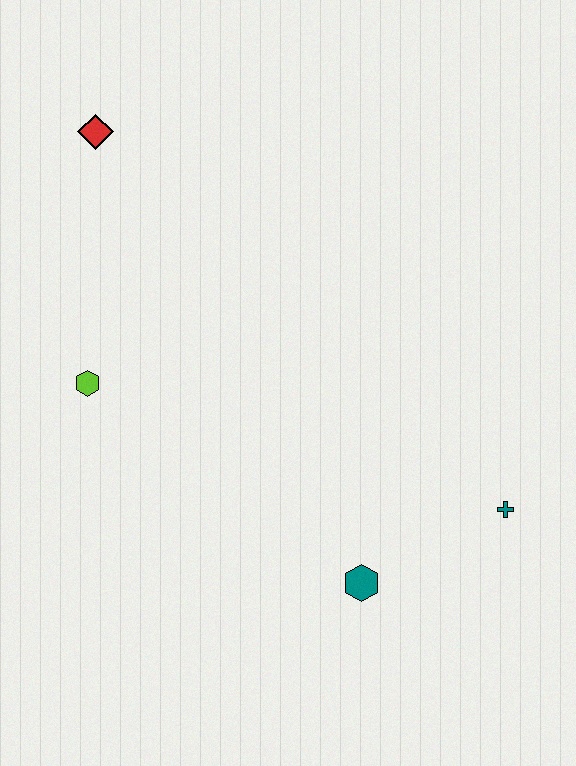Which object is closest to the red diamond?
The lime hexagon is closest to the red diamond.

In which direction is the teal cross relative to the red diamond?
The teal cross is to the right of the red diamond.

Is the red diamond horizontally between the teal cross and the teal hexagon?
No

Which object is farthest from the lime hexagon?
The teal cross is farthest from the lime hexagon.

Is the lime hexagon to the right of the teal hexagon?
No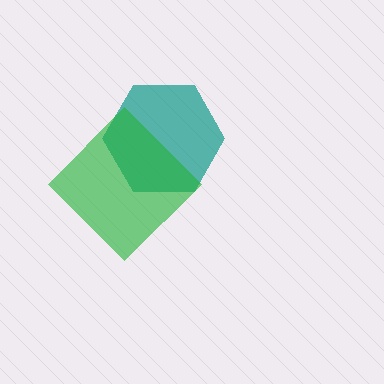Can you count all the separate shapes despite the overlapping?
Yes, there are 2 separate shapes.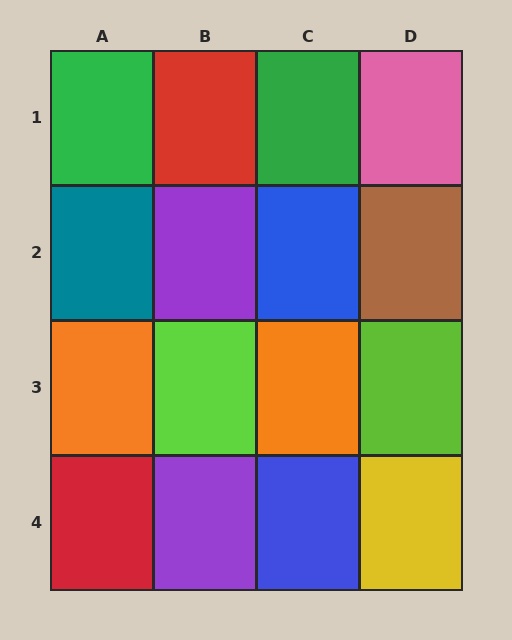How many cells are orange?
2 cells are orange.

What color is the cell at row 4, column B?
Purple.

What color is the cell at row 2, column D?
Brown.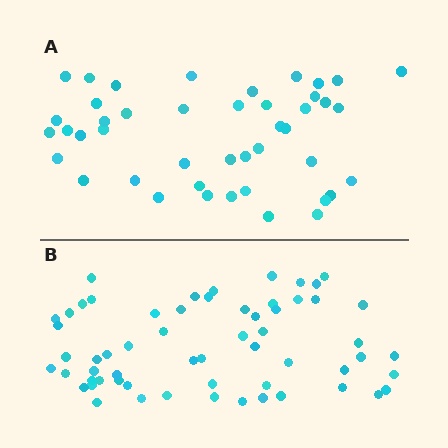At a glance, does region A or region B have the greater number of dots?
Region B (the bottom region) has more dots.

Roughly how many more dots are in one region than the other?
Region B has approximately 15 more dots than region A.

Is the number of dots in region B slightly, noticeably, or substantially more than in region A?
Region B has noticeably more, but not dramatically so. The ratio is roughly 1.4 to 1.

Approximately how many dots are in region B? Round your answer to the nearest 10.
About 60 dots.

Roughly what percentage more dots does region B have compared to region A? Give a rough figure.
About 35% more.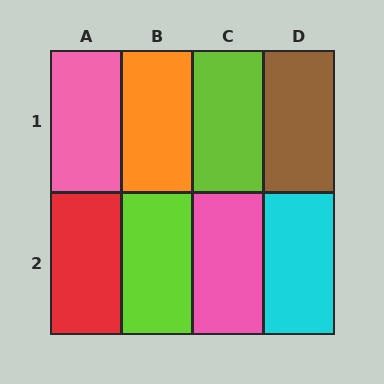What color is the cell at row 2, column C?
Pink.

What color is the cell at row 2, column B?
Lime.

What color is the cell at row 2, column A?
Red.